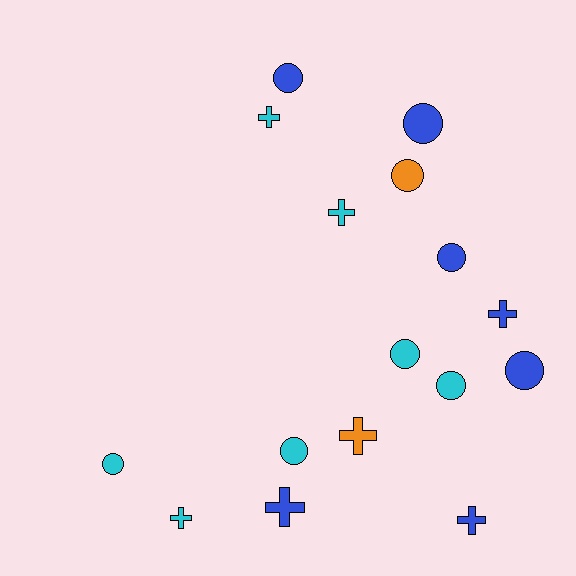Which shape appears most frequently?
Circle, with 9 objects.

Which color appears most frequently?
Cyan, with 7 objects.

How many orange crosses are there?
There is 1 orange cross.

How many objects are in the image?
There are 16 objects.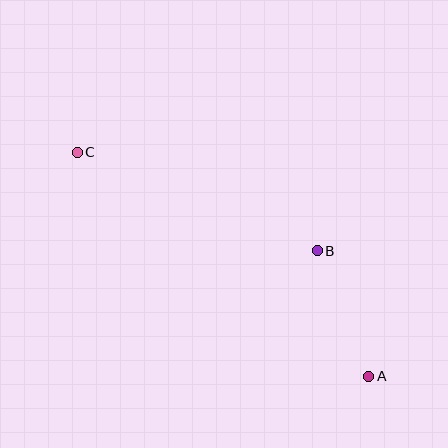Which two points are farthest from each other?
Points A and C are farthest from each other.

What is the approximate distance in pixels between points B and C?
The distance between B and C is approximately 260 pixels.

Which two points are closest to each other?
Points A and B are closest to each other.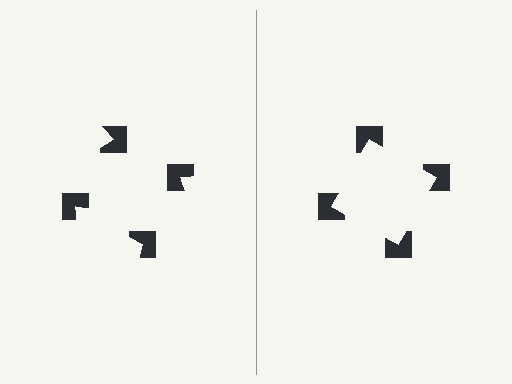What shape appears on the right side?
An illusory square.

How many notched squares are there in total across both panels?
8 — 4 on each side.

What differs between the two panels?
The notched squares are positioned identically on both sides; only the wedge orientations differ. On the right they align to a square; on the left they are misaligned.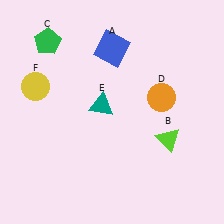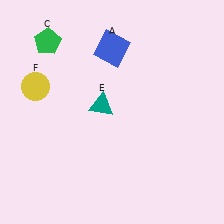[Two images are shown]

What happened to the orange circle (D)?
The orange circle (D) was removed in Image 2. It was in the top-right area of Image 1.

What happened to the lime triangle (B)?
The lime triangle (B) was removed in Image 2. It was in the bottom-right area of Image 1.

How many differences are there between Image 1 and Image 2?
There are 2 differences between the two images.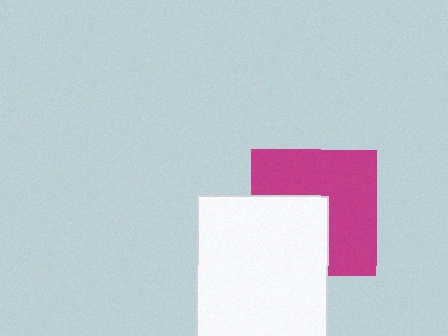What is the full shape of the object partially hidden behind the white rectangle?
The partially hidden object is a magenta square.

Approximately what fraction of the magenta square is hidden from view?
Roughly 39% of the magenta square is hidden behind the white rectangle.